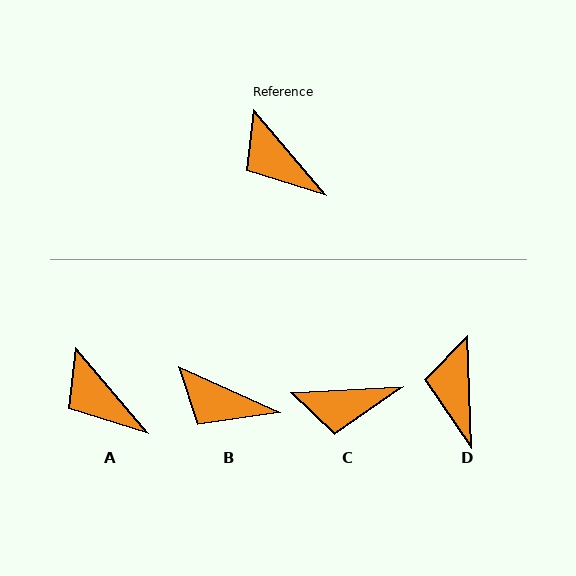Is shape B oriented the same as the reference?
No, it is off by about 25 degrees.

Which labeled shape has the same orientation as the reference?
A.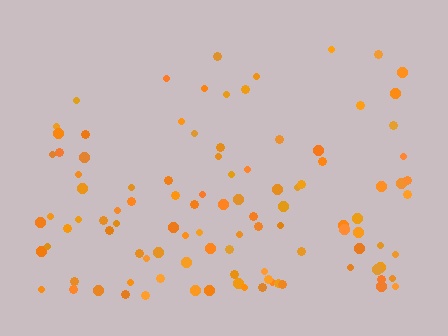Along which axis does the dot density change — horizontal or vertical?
Vertical.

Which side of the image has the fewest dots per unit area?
The top.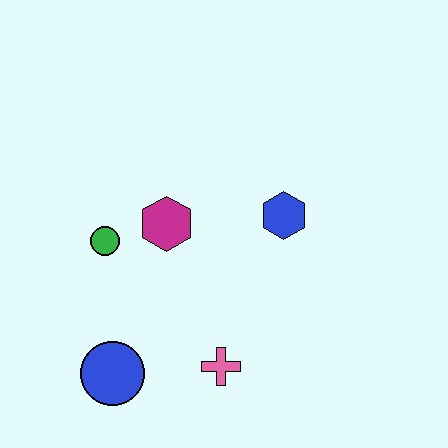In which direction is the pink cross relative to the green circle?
The pink cross is below the green circle.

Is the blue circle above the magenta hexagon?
No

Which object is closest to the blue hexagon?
The magenta hexagon is closest to the blue hexagon.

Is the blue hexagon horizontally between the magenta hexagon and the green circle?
No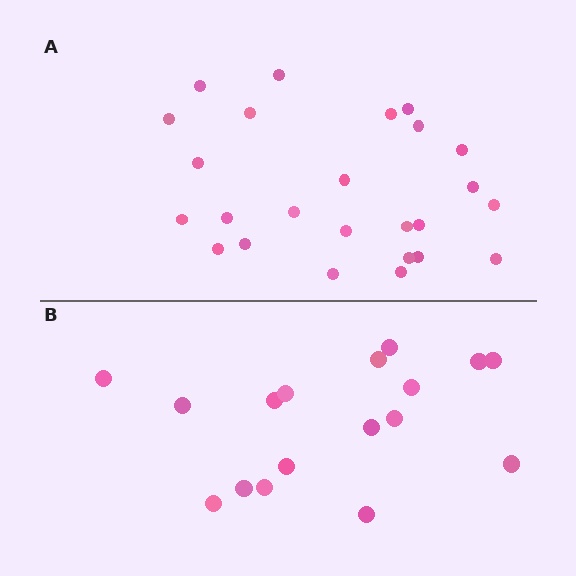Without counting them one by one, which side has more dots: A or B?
Region A (the top region) has more dots.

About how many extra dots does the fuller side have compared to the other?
Region A has roughly 8 or so more dots than region B.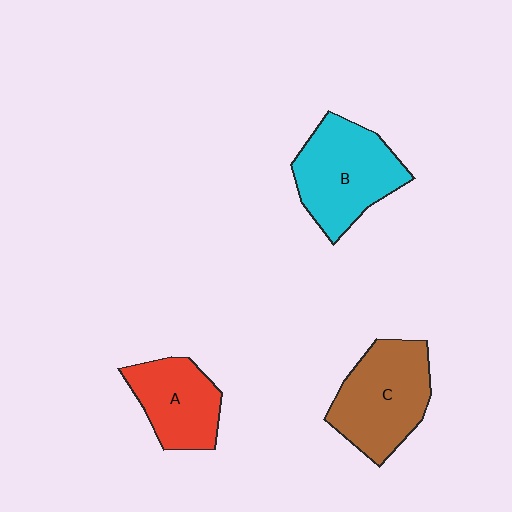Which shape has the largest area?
Shape B (cyan).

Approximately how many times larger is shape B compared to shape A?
Approximately 1.4 times.